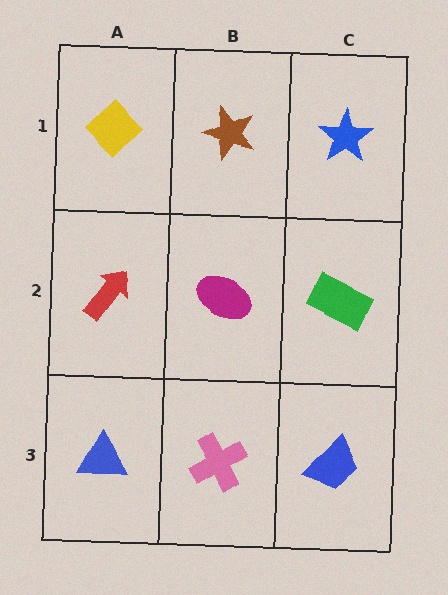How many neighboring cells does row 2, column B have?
4.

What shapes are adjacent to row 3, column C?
A green rectangle (row 2, column C), a pink cross (row 3, column B).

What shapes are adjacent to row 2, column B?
A brown star (row 1, column B), a pink cross (row 3, column B), a red arrow (row 2, column A), a green rectangle (row 2, column C).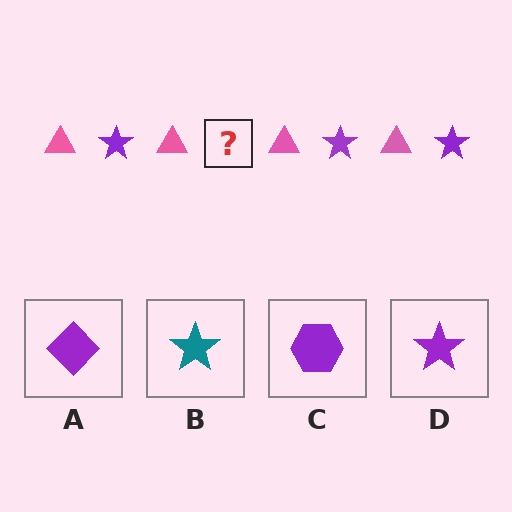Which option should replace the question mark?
Option D.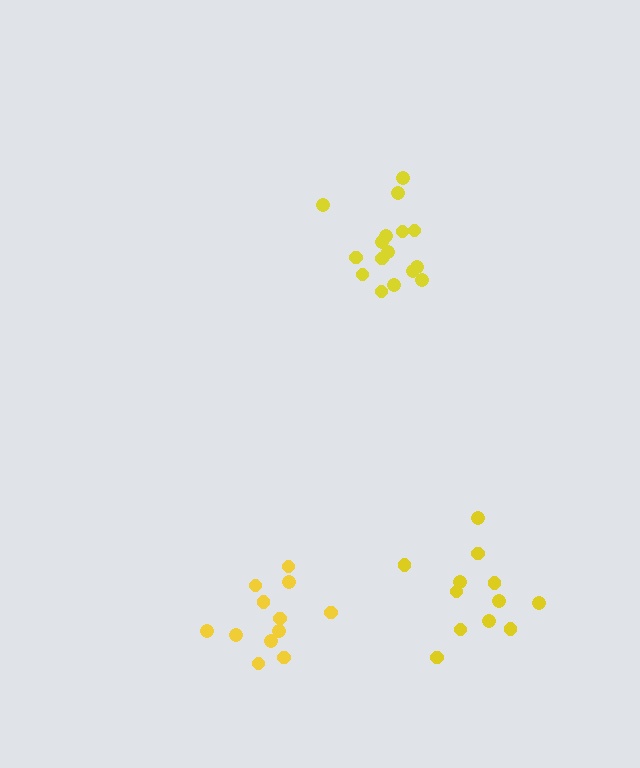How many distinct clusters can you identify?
There are 3 distinct clusters.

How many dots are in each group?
Group 1: 16 dots, Group 2: 12 dots, Group 3: 12 dots (40 total).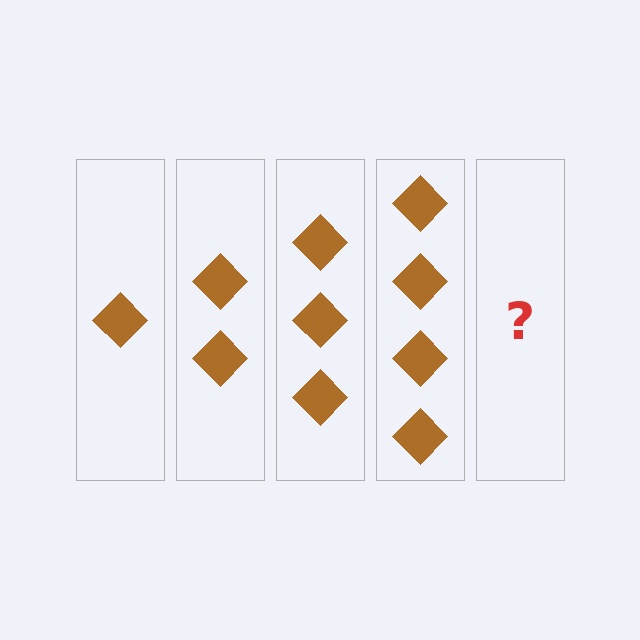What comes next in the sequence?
The next element should be 5 diamonds.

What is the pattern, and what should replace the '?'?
The pattern is that each step adds one more diamond. The '?' should be 5 diamonds.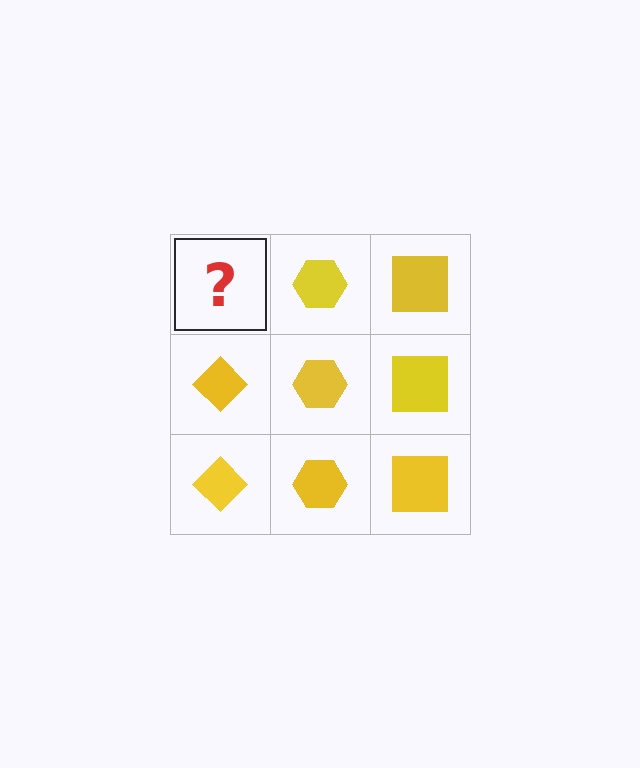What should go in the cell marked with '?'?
The missing cell should contain a yellow diamond.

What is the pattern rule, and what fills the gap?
The rule is that each column has a consistent shape. The gap should be filled with a yellow diamond.